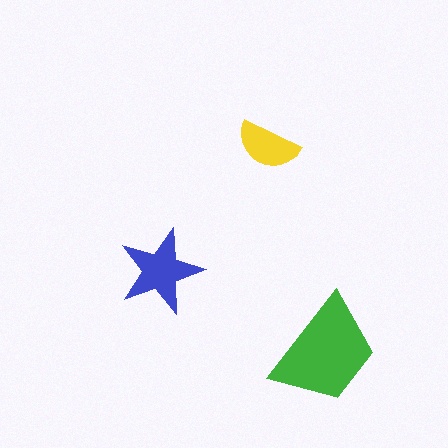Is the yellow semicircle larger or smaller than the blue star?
Smaller.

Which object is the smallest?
The yellow semicircle.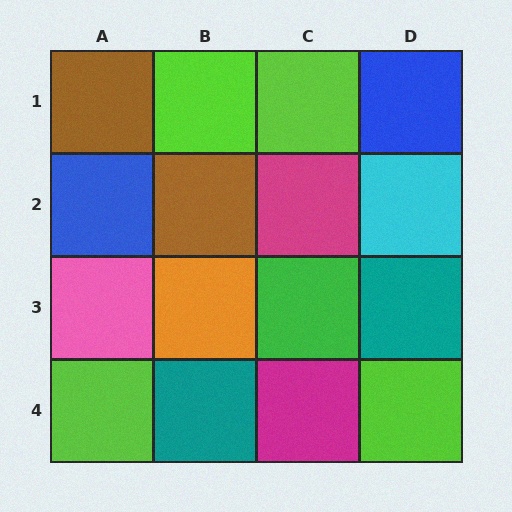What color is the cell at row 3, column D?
Teal.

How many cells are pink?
1 cell is pink.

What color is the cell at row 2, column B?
Brown.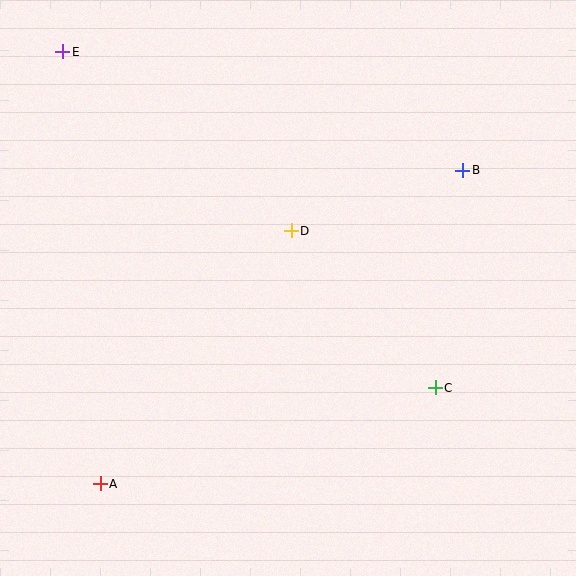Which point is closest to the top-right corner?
Point B is closest to the top-right corner.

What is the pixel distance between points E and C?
The distance between E and C is 502 pixels.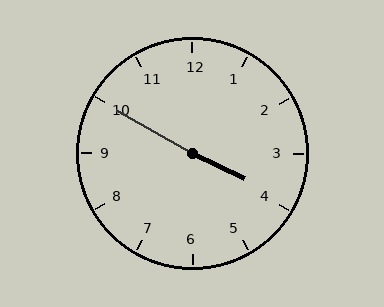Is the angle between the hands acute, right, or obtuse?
It is obtuse.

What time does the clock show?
3:50.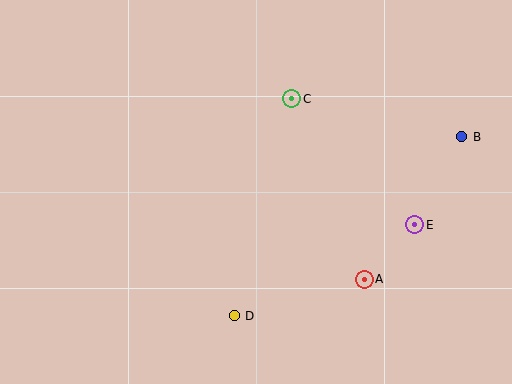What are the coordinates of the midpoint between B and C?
The midpoint between B and C is at (377, 118).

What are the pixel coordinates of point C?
Point C is at (292, 99).